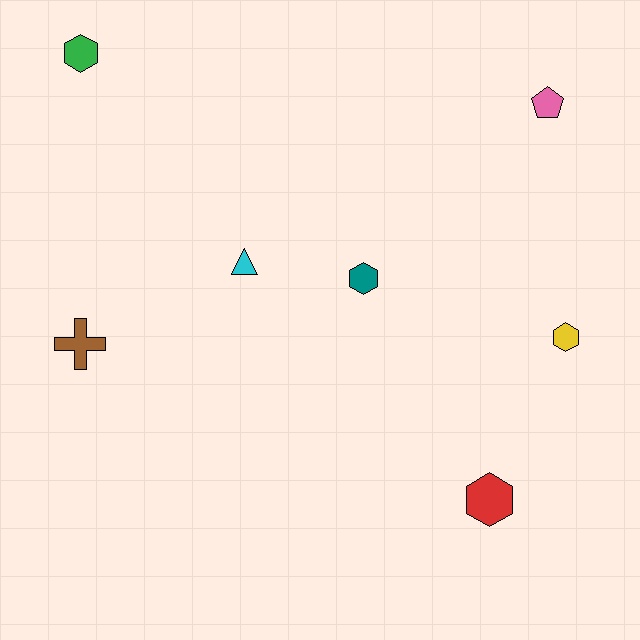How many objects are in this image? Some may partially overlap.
There are 7 objects.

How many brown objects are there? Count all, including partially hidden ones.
There is 1 brown object.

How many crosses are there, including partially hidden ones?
There is 1 cross.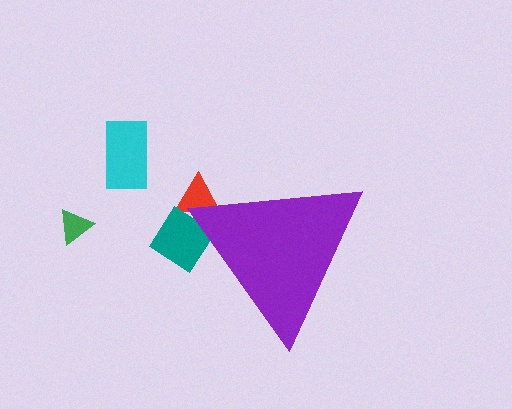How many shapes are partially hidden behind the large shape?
2 shapes are partially hidden.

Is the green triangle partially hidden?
No, the green triangle is fully visible.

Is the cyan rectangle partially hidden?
No, the cyan rectangle is fully visible.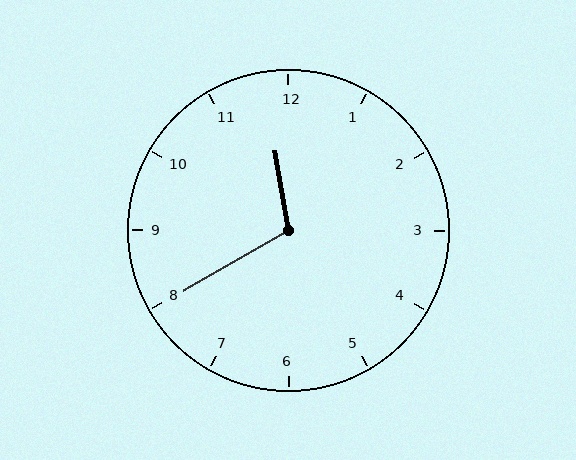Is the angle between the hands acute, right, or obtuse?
It is obtuse.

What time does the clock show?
11:40.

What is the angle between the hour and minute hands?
Approximately 110 degrees.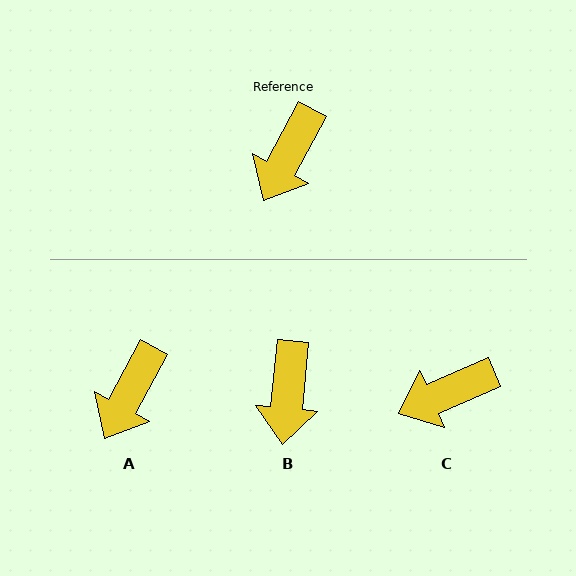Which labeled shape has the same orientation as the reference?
A.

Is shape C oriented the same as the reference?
No, it is off by about 38 degrees.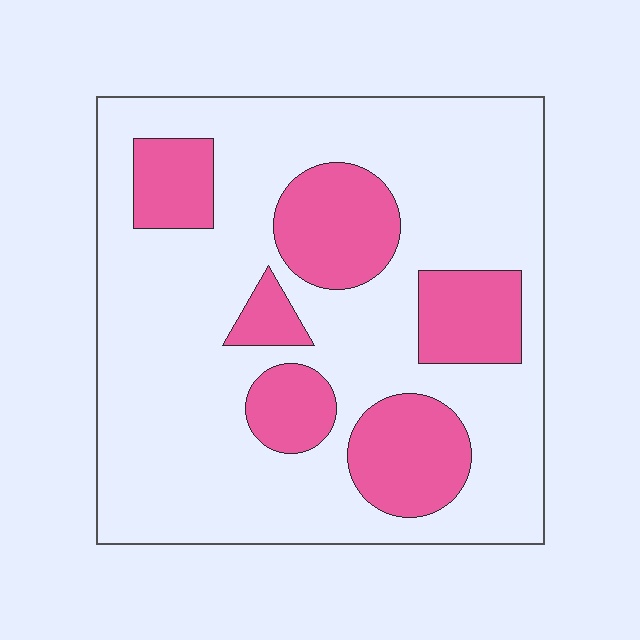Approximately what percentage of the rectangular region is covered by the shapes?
Approximately 25%.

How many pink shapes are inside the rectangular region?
6.